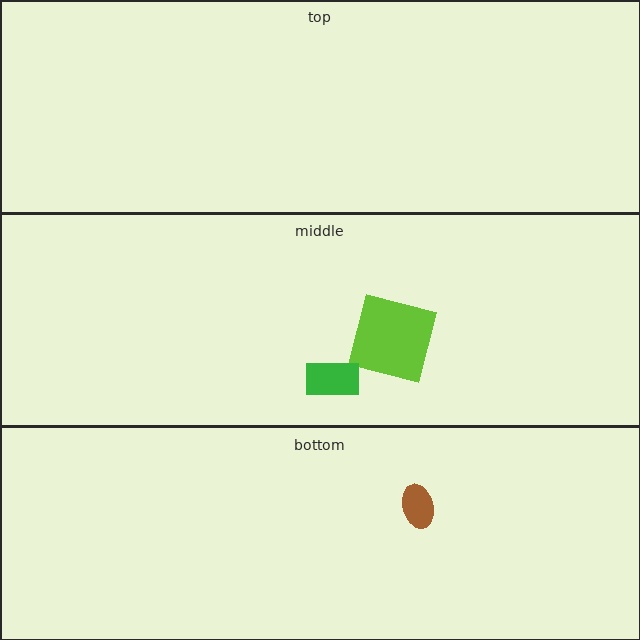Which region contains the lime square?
The middle region.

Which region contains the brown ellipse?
The bottom region.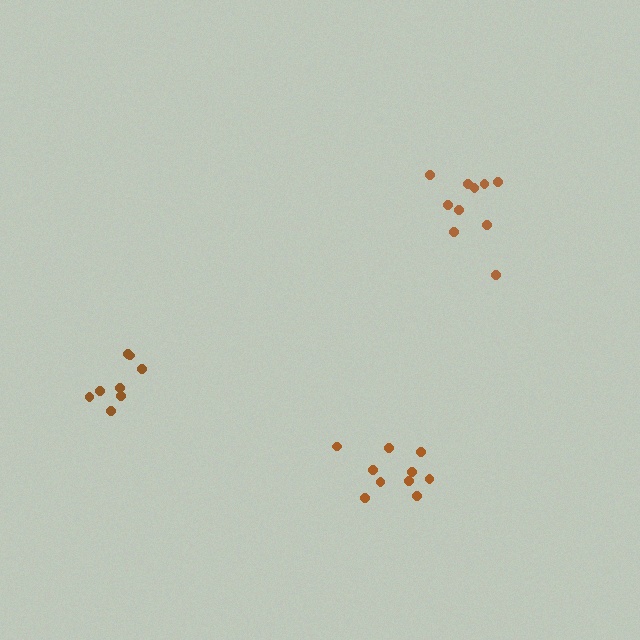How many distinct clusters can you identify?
There are 3 distinct clusters.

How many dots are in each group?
Group 1: 8 dots, Group 2: 10 dots, Group 3: 10 dots (28 total).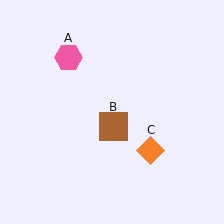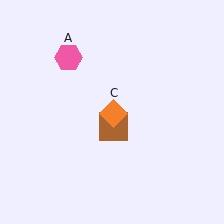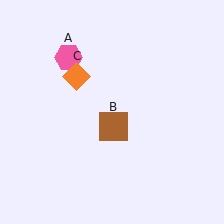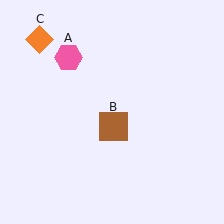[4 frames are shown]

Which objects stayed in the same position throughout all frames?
Pink hexagon (object A) and brown square (object B) remained stationary.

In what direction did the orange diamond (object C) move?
The orange diamond (object C) moved up and to the left.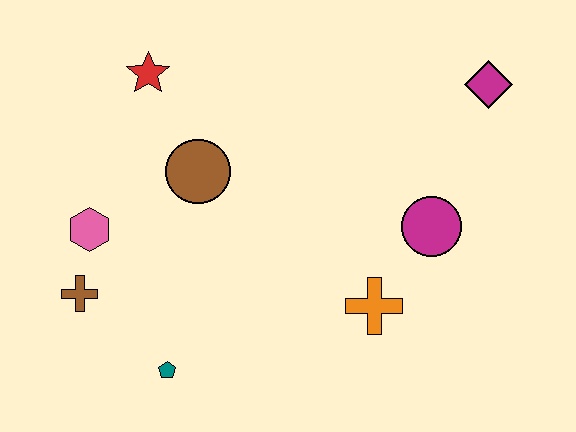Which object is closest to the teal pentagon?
The brown cross is closest to the teal pentagon.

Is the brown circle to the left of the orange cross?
Yes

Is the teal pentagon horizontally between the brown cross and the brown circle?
Yes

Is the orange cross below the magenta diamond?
Yes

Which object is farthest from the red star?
The magenta diamond is farthest from the red star.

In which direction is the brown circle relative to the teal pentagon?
The brown circle is above the teal pentagon.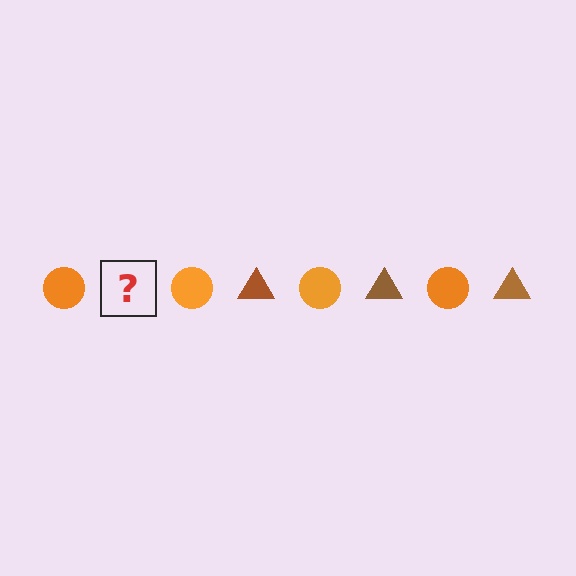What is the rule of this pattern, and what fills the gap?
The rule is that the pattern alternates between orange circle and brown triangle. The gap should be filled with a brown triangle.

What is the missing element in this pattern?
The missing element is a brown triangle.